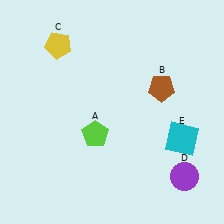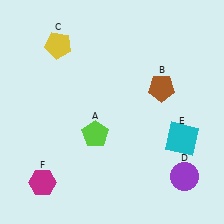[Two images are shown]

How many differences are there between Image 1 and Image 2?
There is 1 difference between the two images.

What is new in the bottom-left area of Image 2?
A magenta hexagon (F) was added in the bottom-left area of Image 2.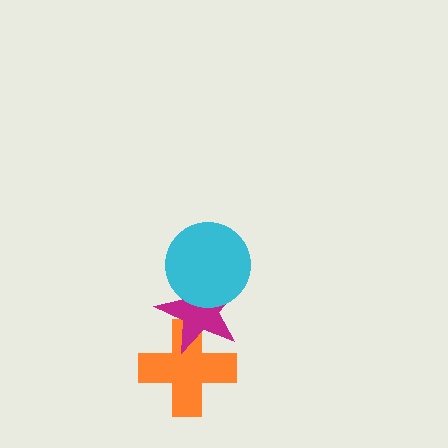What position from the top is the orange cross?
The orange cross is 3rd from the top.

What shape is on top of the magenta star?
The cyan circle is on top of the magenta star.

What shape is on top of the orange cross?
The magenta star is on top of the orange cross.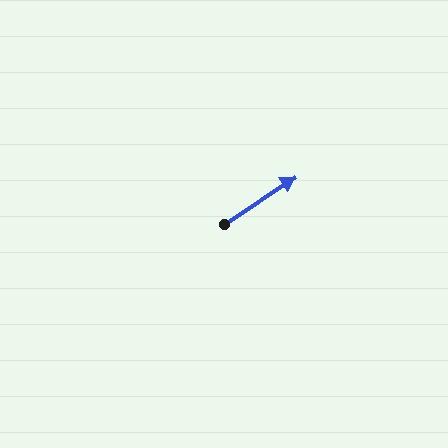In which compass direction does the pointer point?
Northeast.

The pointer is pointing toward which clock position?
Roughly 2 o'clock.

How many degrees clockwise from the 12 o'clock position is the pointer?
Approximately 56 degrees.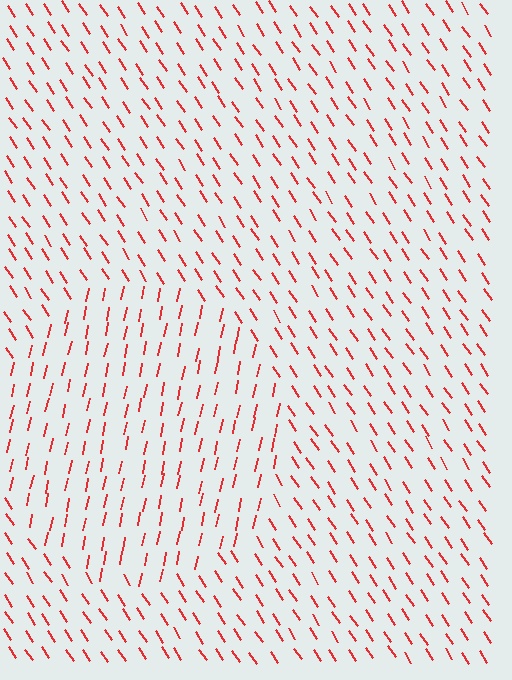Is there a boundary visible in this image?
Yes, there is a texture boundary formed by a change in line orientation.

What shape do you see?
I see a circle.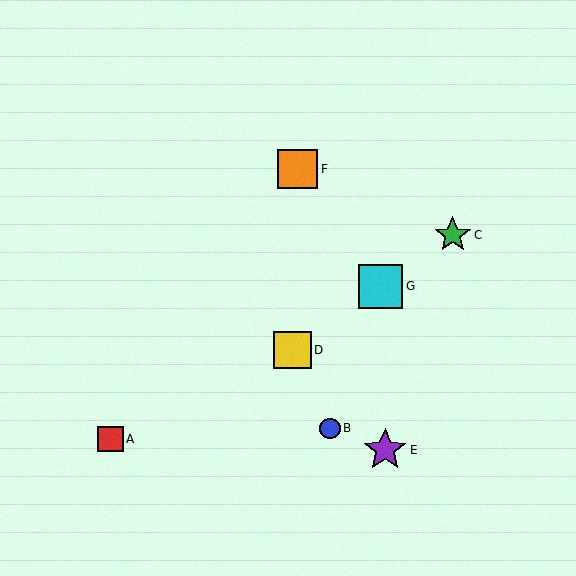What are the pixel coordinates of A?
Object A is at (111, 439).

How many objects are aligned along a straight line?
3 objects (C, D, G) are aligned along a straight line.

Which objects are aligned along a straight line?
Objects C, D, G are aligned along a straight line.